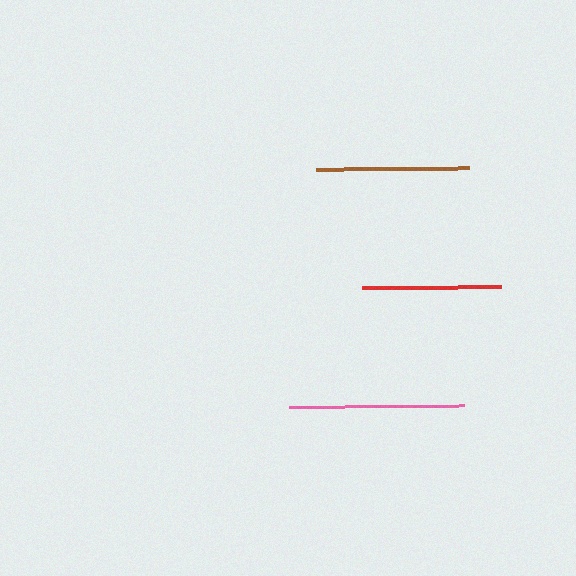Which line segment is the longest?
The pink line is the longest at approximately 175 pixels.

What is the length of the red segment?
The red segment is approximately 139 pixels long.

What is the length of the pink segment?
The pink segment is approximately 175 pixels long.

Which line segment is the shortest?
The red line is the shortest at approximately 139 pixels.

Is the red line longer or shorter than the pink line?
The pink line is longer than the red line.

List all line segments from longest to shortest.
From longest to shortest: pink, brown, red.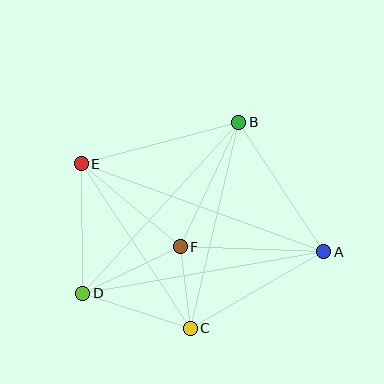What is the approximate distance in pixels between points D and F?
The distance between D and F is approximately 108 pixels.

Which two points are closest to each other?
Points C and F are closest to each other.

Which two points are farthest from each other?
Points A and E are farthest from each other.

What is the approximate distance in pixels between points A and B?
The distance between A and B is approximately 155 pixels.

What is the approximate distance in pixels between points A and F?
The distance between A and F is approximately 143 pixels.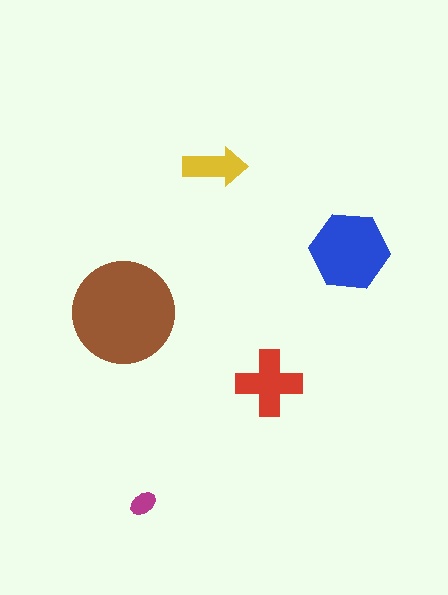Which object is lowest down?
The magenta ellipse is bottommost.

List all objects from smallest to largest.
The magenta ellipse, the yellow arrow, the red cross, the blue hexagon, the brown circle.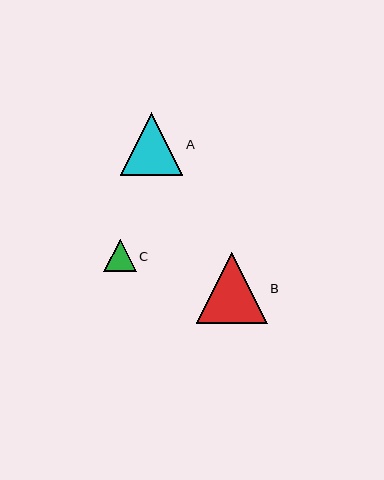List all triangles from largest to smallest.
From largest to smallest: B, A, C.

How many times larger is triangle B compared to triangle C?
Triangle B is approximately 2.2 times the size of triangle C.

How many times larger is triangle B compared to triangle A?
Triangle B is approximately 1.1 times the size of triangle A.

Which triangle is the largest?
Triangle B is the largest with a size of approximately 71 pixels.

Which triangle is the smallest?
Triangle C is the smallest with a size of approximately 32 pixels.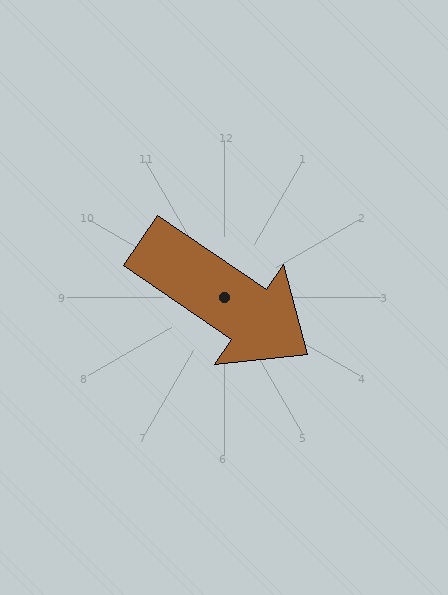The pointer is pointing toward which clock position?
Roughly 4 o'clock.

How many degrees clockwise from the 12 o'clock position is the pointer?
Approximately 124 degrees.